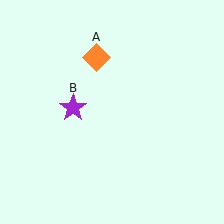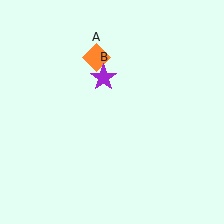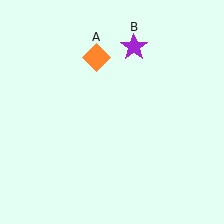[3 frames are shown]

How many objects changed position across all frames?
1 object changed position: purple star (object B).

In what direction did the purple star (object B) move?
The purple star (object B) moved up and to the right.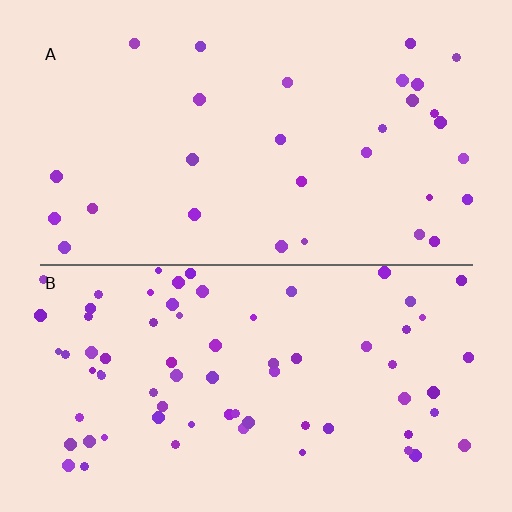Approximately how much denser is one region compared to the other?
Approximately 2.4× — region B over region A.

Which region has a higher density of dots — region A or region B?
B (the bottom).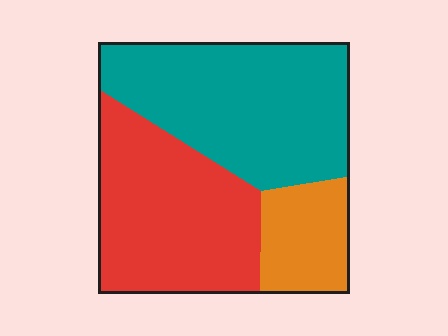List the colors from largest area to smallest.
From largest to smallest: teal, red, orange.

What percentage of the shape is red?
Red takes up about two fifths (2/5) of the shape.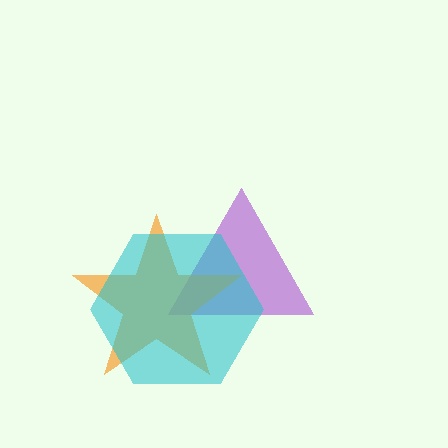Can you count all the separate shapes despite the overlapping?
Yes, there are 3 separate shapes.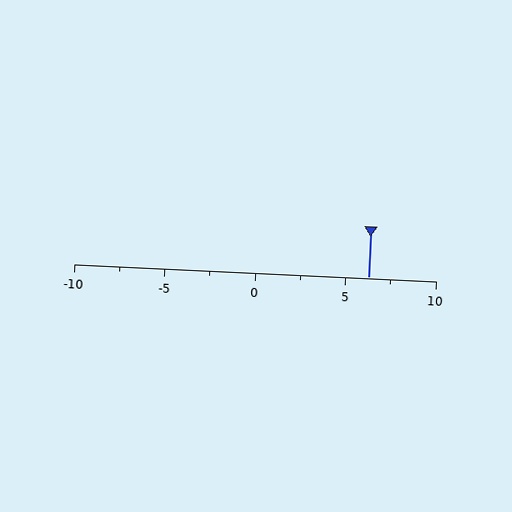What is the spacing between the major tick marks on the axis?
The major ticks are spaced 5 apart.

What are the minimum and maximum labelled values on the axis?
The axis runs from -10 to 10.